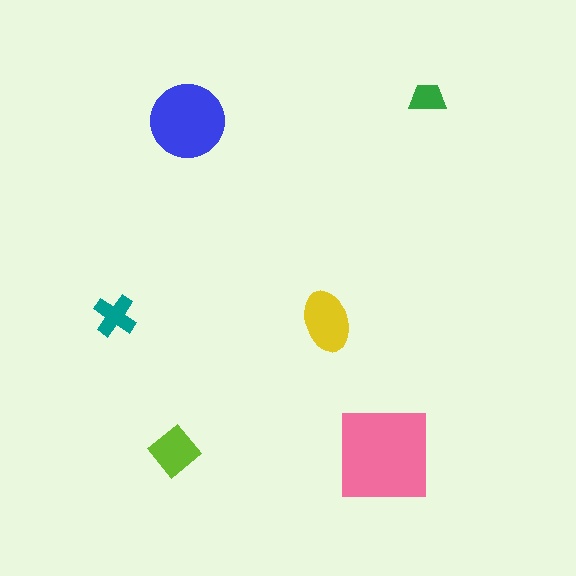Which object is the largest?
The pink square.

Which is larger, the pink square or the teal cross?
The pink square.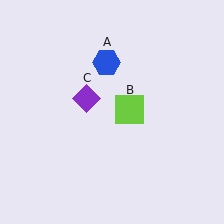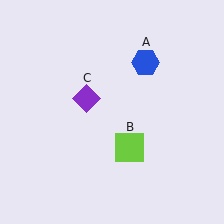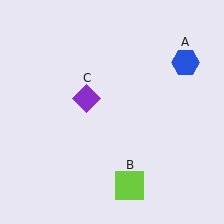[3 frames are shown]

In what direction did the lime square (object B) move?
The lime square (object B) moved down.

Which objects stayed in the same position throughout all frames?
Purple diamond (object C) remained stationary.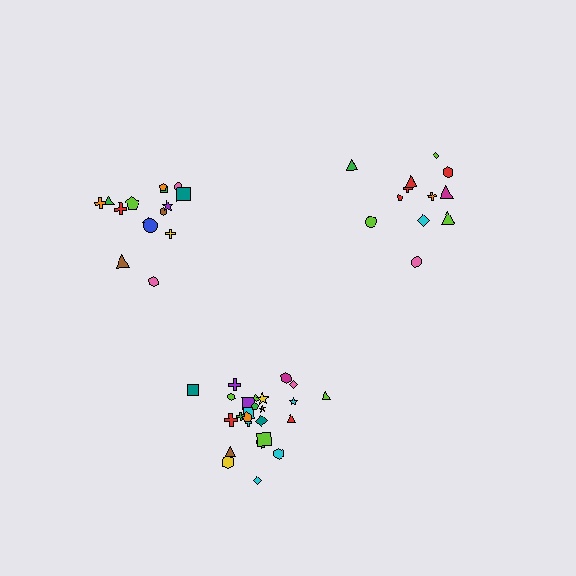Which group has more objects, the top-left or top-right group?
The top-left group.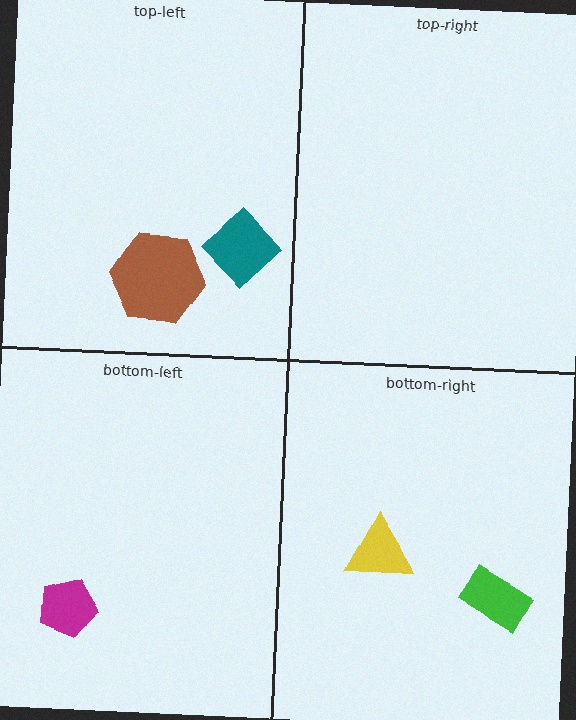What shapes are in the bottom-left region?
The magenta pentagon.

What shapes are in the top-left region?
The brown hexagon, the teal diamond.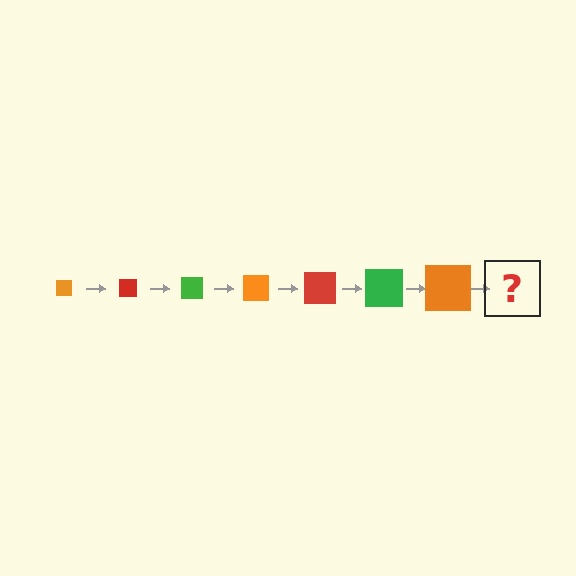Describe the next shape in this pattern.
It should be a red square, larger than the previous one.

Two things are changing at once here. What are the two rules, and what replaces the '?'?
The two rules are that the square grows larger each step and the color cycles through orange, red, and green. The '?' should be a red square, larger than the previous one.